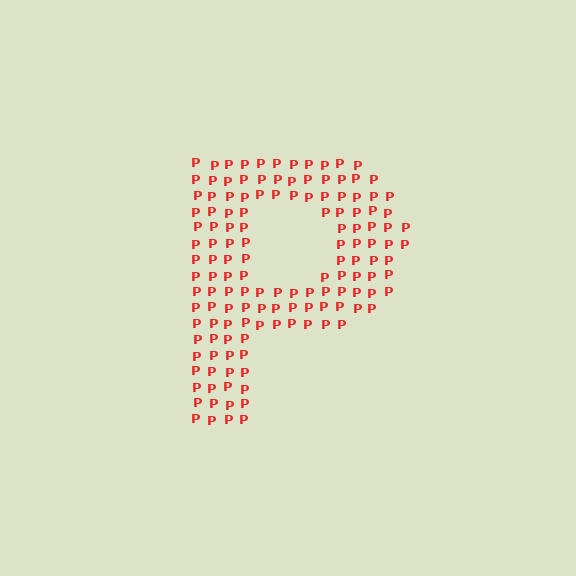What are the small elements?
The small elements are letter P's.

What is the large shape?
The large shape is the letter P.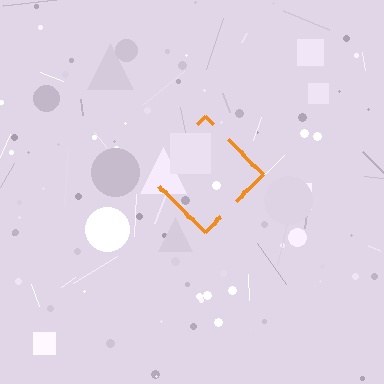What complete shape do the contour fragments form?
The contour fragments form a diamond.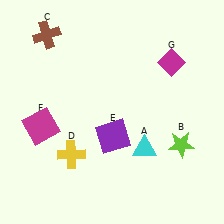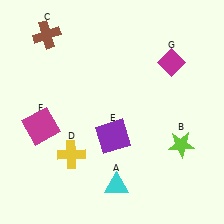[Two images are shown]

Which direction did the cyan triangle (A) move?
The cyan triangle (A) moved down.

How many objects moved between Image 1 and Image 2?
1 object moved between the two images.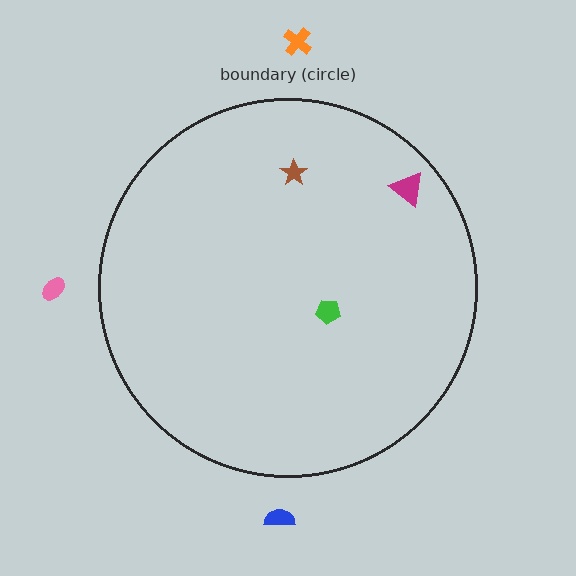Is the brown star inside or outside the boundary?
Inside.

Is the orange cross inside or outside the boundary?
Outside.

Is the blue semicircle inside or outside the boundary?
Outside.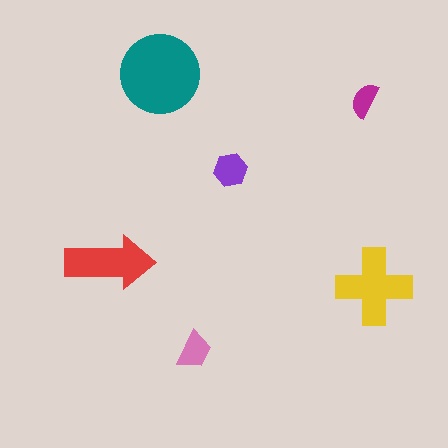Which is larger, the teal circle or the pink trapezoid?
The teal circle.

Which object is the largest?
The teal circle.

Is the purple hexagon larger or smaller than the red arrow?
Smaller.